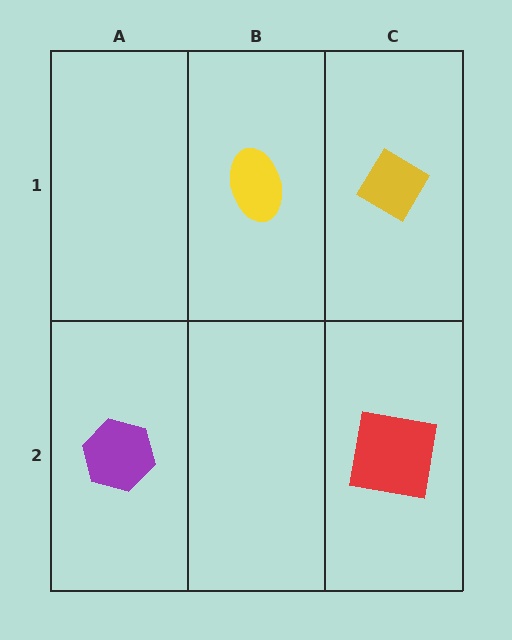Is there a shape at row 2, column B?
No, that cell is empty.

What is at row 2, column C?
A red square.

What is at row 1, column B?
A yellow ellipse.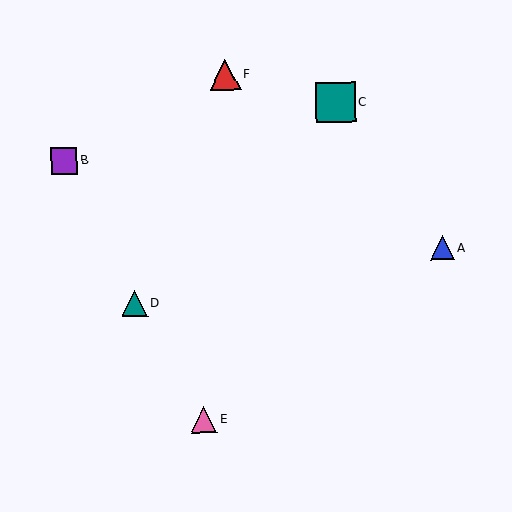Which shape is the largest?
The teal square (labeled C) is the largest.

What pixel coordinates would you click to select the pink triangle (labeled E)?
Click at (204, 420) to select the pink triangle E.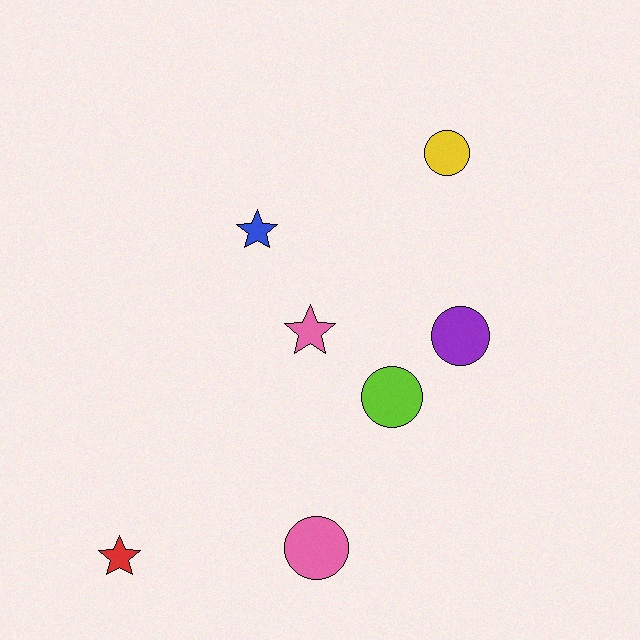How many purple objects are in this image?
There is 1 purple object.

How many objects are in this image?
There are 7 objects.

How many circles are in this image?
There are 4 circles.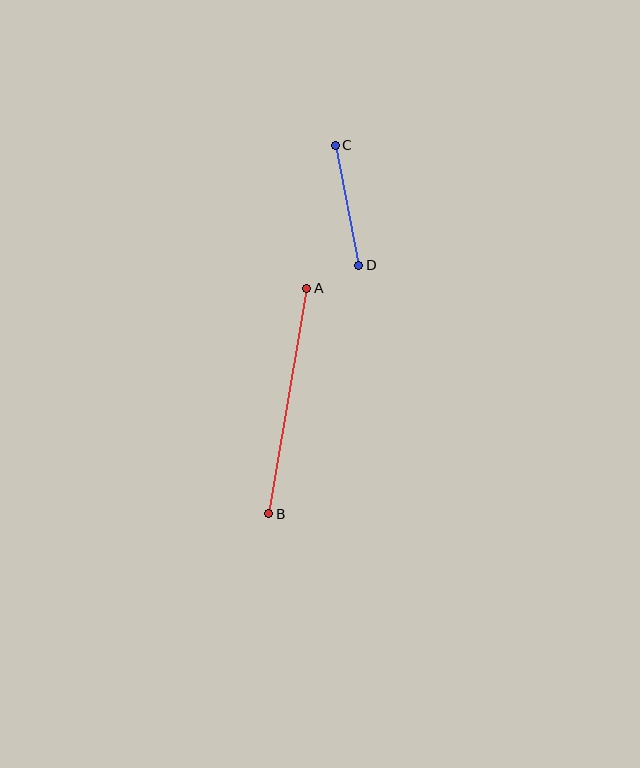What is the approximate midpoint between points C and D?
The midpoint is at approximately (347, 205) pixels.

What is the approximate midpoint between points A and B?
The midpoint is at approximately (288, 401) pixels.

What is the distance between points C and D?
The distance is approximately 122 pixels.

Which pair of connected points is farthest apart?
Points A and B are farthest apart.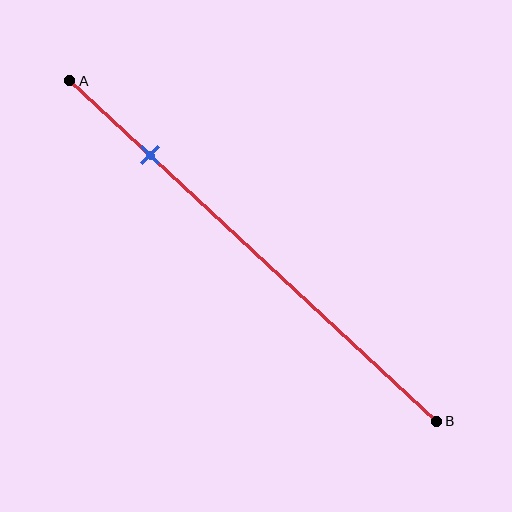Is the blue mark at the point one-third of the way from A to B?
No, the mark is at about 20% from A, not at the 33% one-third point.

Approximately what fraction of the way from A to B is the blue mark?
The blue mark is approximately 20% of the way from A to B.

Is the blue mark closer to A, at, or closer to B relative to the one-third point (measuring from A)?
The blue mark is closer to point A than the one-third point of segment AB.